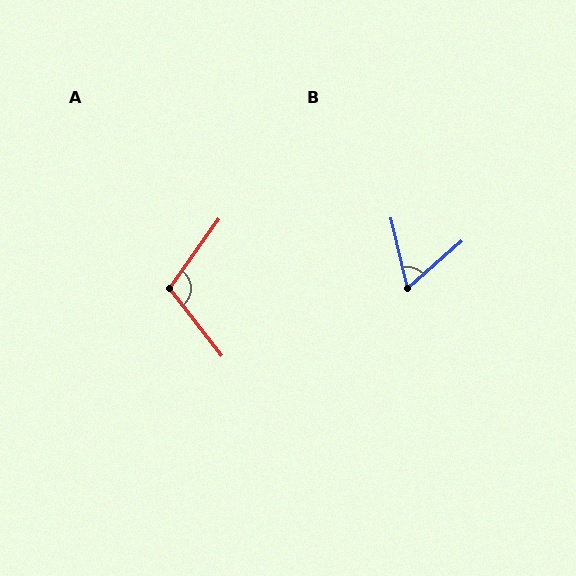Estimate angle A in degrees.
Approximately 107 degrees.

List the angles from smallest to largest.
B (63°), A (107°).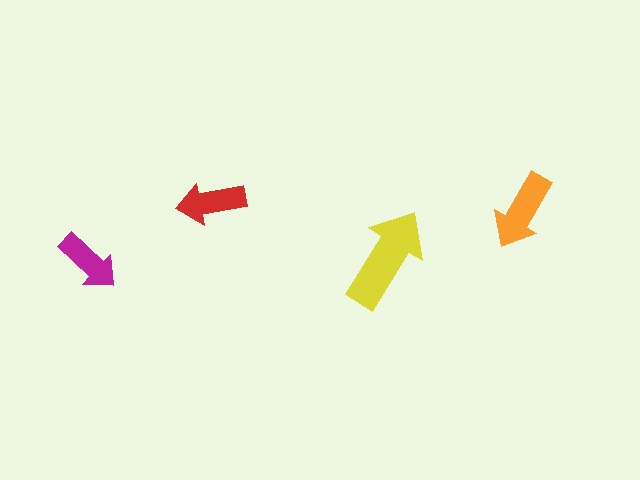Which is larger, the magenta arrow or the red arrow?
The red one.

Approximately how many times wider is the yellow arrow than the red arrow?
About 1.5 times wider.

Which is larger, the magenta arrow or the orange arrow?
The orange one.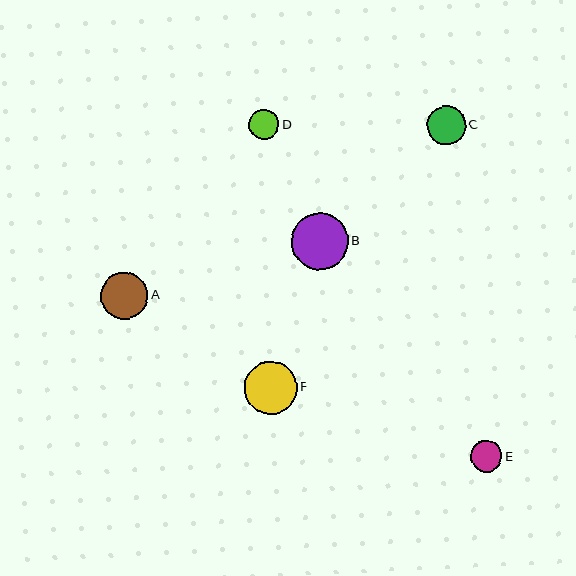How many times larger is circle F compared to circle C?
Circle F is approximately 1.4 times the size of circle C.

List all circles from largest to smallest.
From largest to smallest: B, F, A, C, E, D.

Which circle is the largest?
Circle B is the largest with a size of approximately 57 pixels.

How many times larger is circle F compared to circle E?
Circle F is approximately 1.7 times the size of circle E.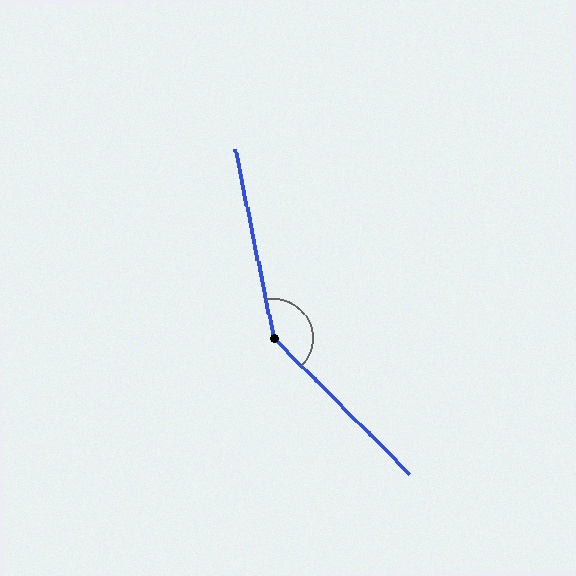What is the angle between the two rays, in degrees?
Approximately 146 degrees.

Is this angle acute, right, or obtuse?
It is obtuse.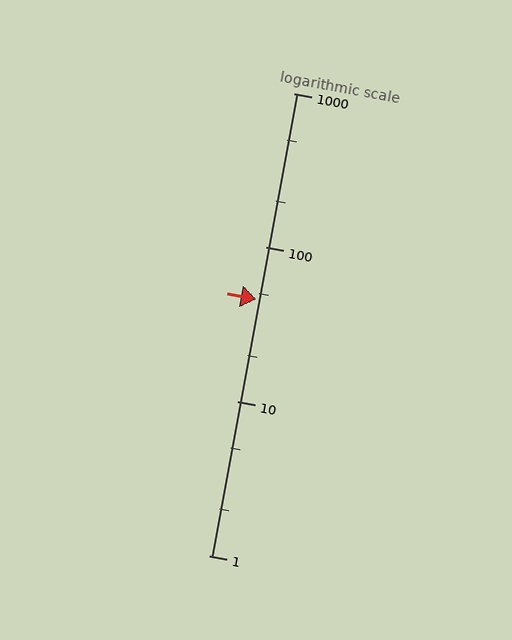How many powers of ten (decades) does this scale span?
The scale spans 3 decades, from 1 to 1000.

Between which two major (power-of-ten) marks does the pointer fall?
The pointer is between 10 and 100.